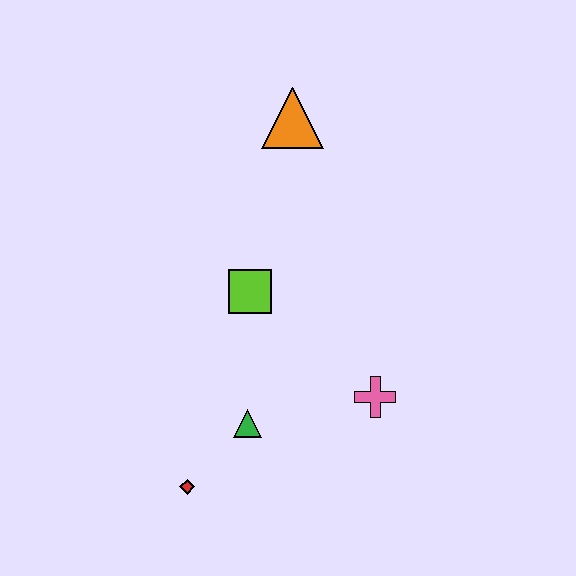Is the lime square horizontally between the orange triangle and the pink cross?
No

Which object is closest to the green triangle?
The red diamond is closest to the green triangle.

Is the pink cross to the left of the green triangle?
No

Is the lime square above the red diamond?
Yes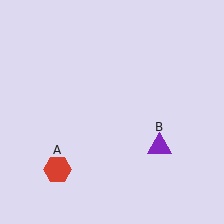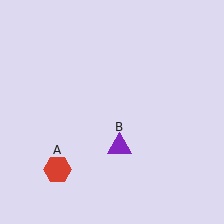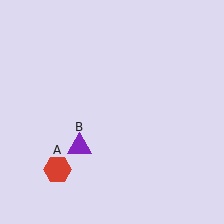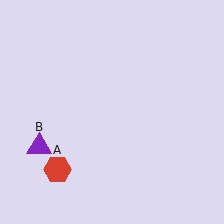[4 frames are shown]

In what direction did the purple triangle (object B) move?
The purple triangle (object B) moved left.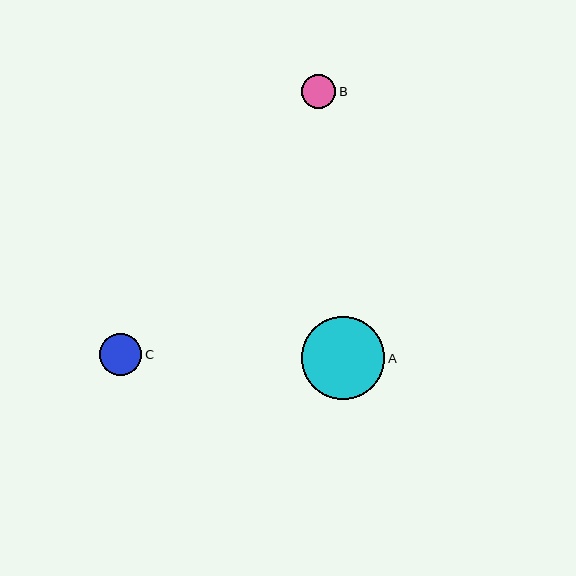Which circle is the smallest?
Circle B is the smallest with a size of approximately 34 pixels.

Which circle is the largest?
Circle A is the largest with a size of approximately 83 pixels.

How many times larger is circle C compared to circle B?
Circle C is approximately 1.2 times the size of circle B.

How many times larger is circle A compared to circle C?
Circle A is approximately 2.0 times the size of circle C.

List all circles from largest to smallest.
From largest to smallest: A, C, B.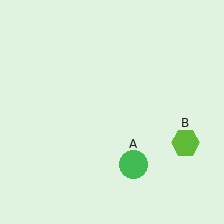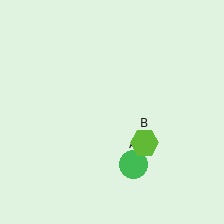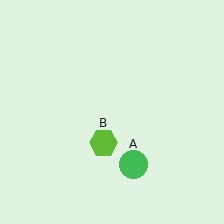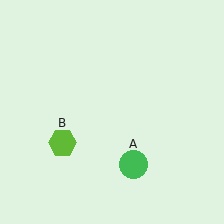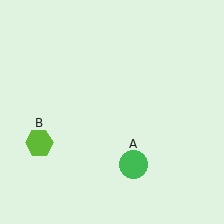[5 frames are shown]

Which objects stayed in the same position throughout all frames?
Green circle (object A) remained stationary.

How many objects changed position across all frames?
1 object changed position: lime hexagon (object B).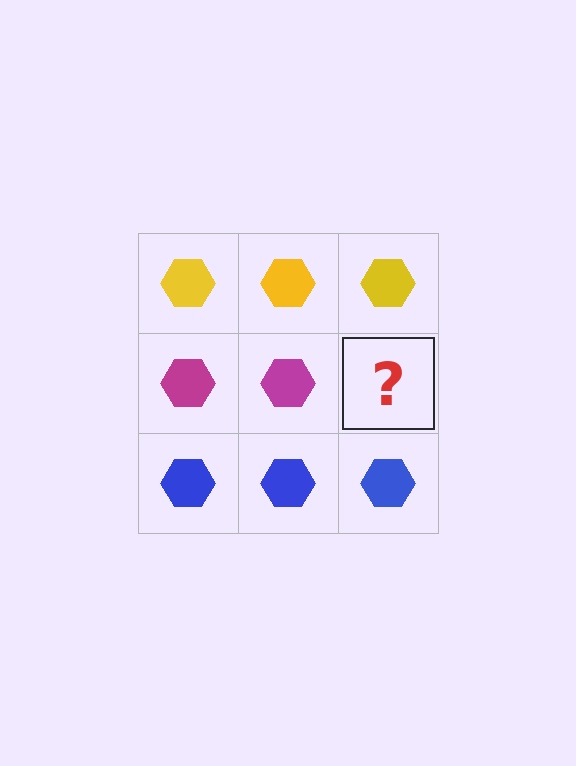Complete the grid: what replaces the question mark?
The question mark should be replaced with a magenta hexagon.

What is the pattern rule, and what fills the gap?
The rule is that each row has a consistent color. The gap should be filled with a magenta hexagon.